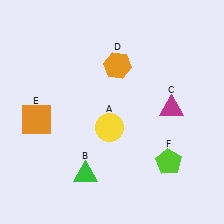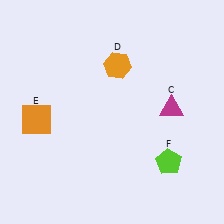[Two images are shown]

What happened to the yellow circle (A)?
The yellow circle (A) was removed in Image 2. It was in the bottom-left area of Image 1.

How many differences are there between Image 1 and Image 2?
There are 2 differences between the two images.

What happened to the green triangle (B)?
The green triangle (B) was removed in Image 2. It was in the bottom-left area of Image 1.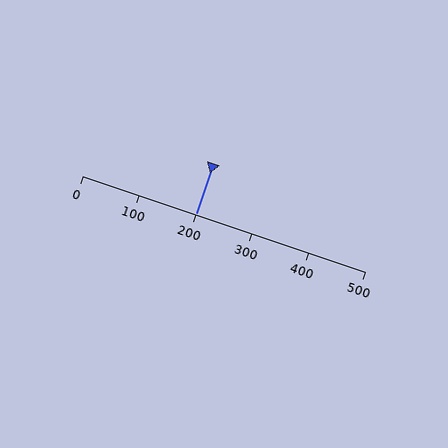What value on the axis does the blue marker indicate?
The marker indicates approximately 200.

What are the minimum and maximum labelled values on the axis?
The axis runs from 0 to 500.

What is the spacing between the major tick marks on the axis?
The major ticks are spaced 100 apart.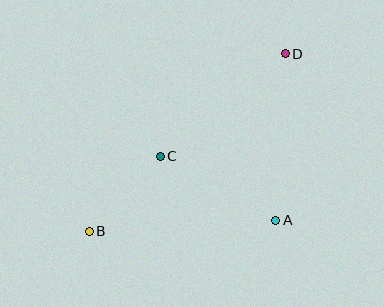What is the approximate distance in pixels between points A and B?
The distance between A and B is approximately 187 pixels.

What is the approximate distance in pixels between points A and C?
The distance between A and C is approximately 132 pixels.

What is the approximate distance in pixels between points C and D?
The distance between C and D is approximately 162 pixels.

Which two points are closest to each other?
Points B and C are closest to each other.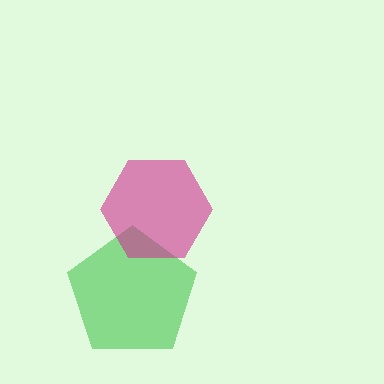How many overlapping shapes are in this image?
There are 2 overlapping shapes in the image.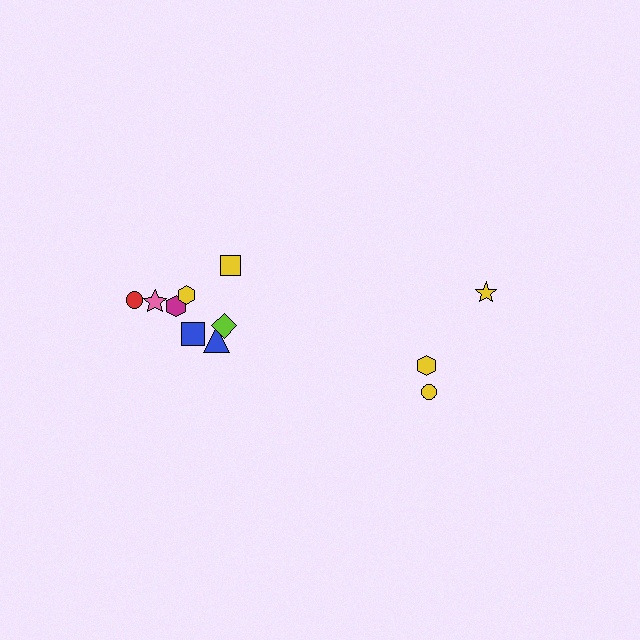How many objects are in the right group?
There are 3 objects.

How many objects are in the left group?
There are 8 objects.